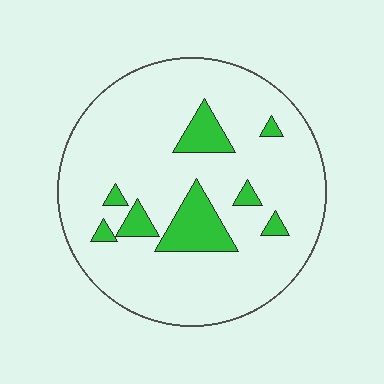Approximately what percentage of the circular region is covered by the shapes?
Approximately 15%.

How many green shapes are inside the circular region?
8.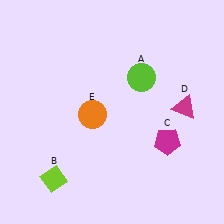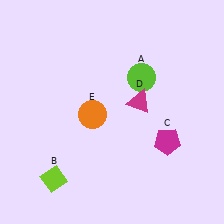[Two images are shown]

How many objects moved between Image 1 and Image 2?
1 object moved between the two images.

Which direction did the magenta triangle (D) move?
The magenta triangle (D) moved left.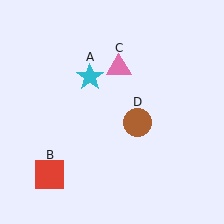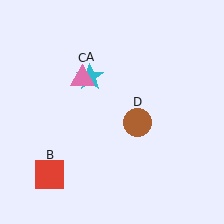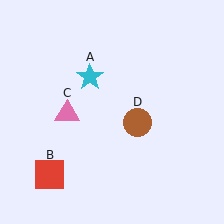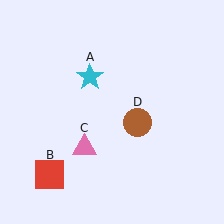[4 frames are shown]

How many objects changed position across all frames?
1 object changed position: pink triangle (object C).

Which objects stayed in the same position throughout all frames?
Cyan star (object A) and red square (object B) and brown circle (object D) remained stationary.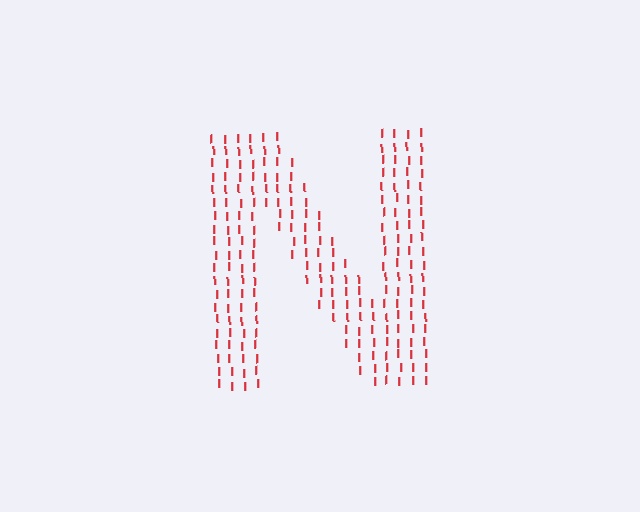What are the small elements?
The small elements are letter I's.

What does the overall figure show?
The overall figure shows the letter N.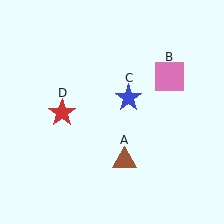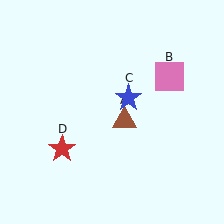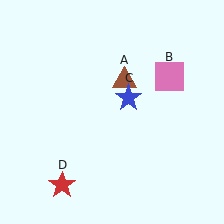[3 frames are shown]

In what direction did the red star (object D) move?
The red star (object D) moved down.